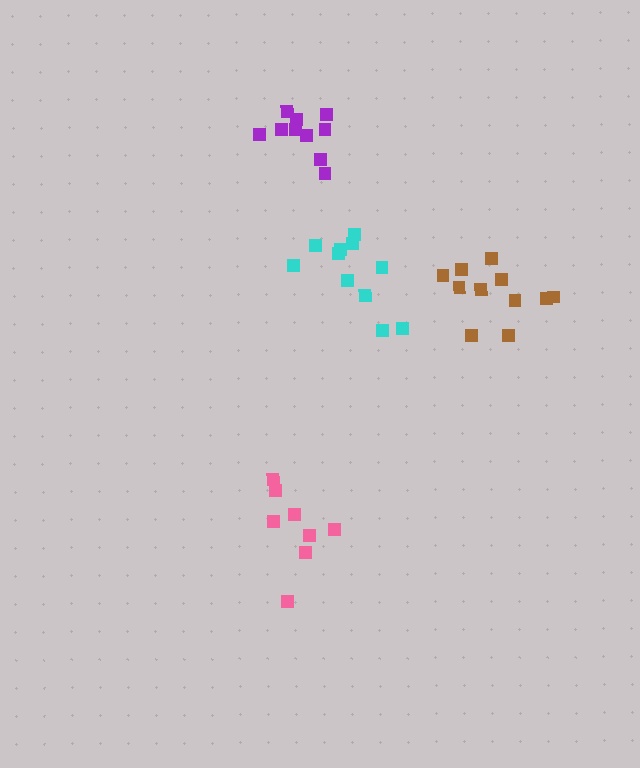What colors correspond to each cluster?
The clusters are colored: pink, brown, cyan, purple.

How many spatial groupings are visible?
There are 4 spatial groupings.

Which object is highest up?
The purple cluster is topmost.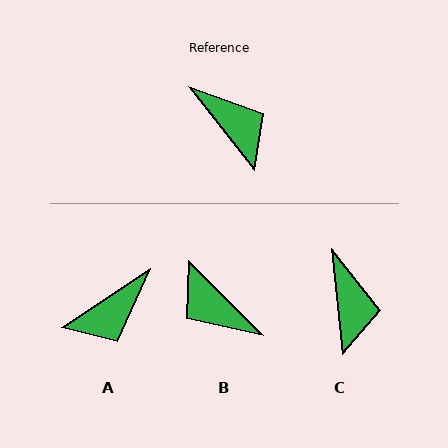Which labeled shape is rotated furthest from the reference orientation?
B, about 173 degrees away.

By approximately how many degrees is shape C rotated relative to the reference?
Approximately 32 degrees clockwise.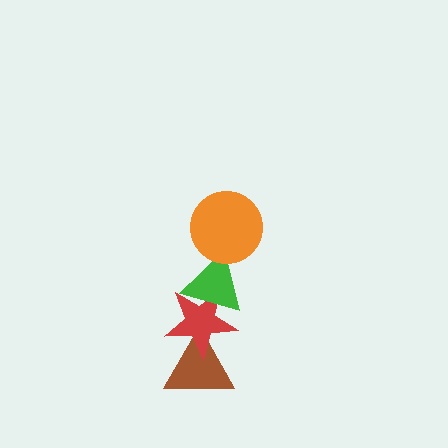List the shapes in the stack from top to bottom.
From top to bottom: the orange circle, the green triangle, the red star, the brown triangle.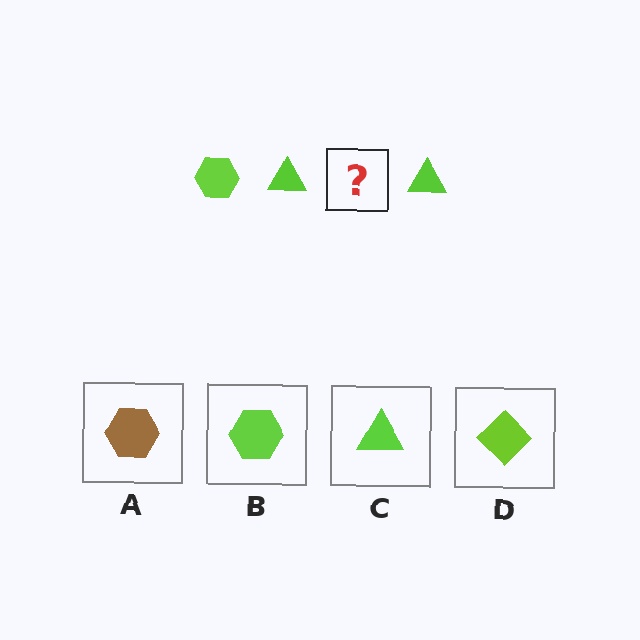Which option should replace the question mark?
Option B.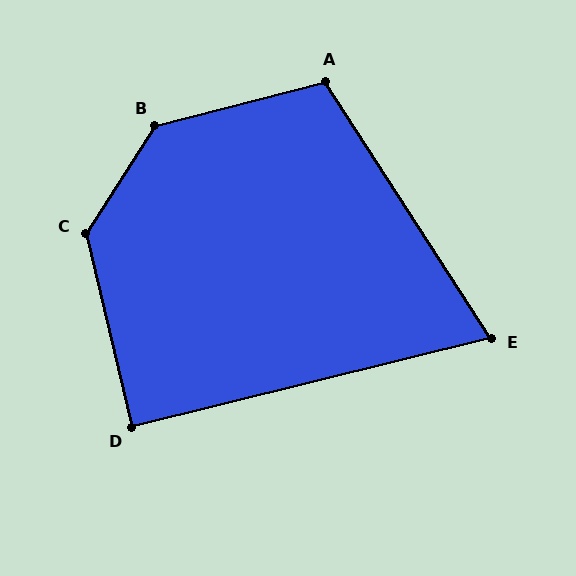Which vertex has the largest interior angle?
B, at approximately 137 degrees.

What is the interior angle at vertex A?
Approximately 108 degrees (obtuse).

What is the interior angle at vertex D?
Approximately 89 degrees (approximately right).